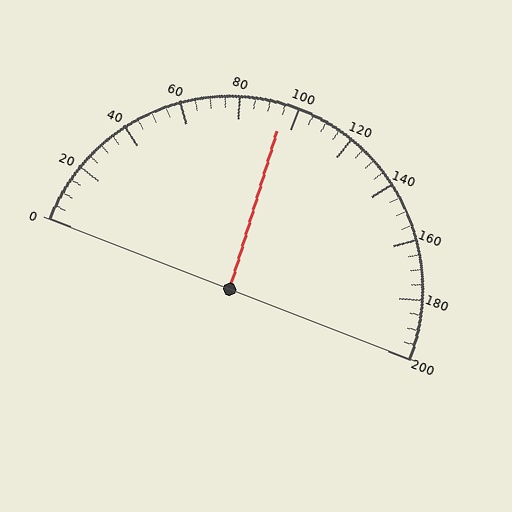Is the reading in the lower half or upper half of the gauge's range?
The reading is in the lower half of the range (0 to 200).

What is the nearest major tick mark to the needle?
The nearest major tick mark is 100.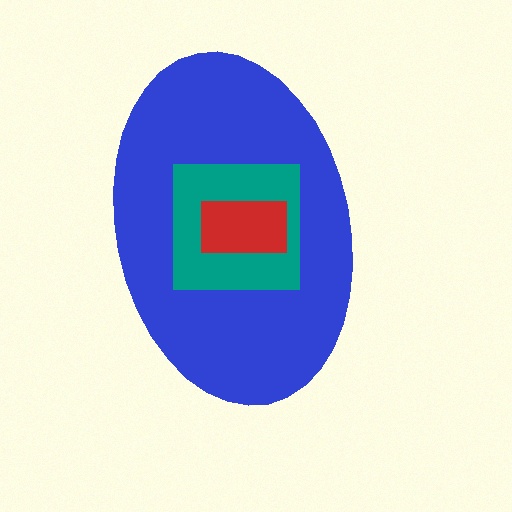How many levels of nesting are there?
3.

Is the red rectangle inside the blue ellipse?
Yes.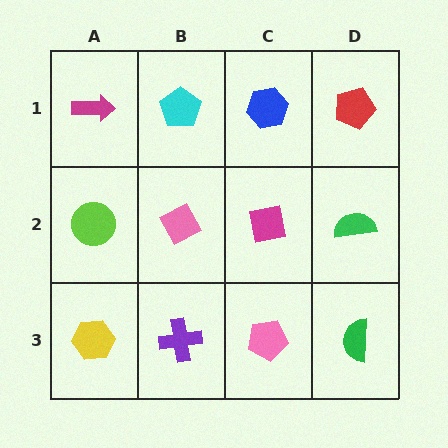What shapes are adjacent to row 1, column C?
A magenta square (row 2, column C), a cyan pentagon (row 1, column B), a red pentagon (row 1, column D).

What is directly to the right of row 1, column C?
A red pentagon.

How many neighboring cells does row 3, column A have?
2.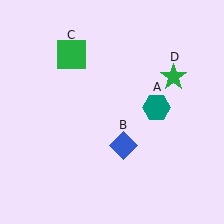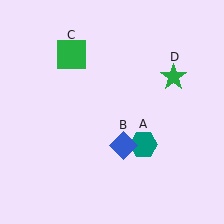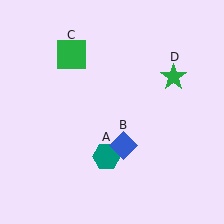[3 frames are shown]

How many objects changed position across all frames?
1 object changed position: teal hexagon (object A).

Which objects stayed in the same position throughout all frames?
Blue diamond (object B) and green square (object C) and green star (object D) remained stationary.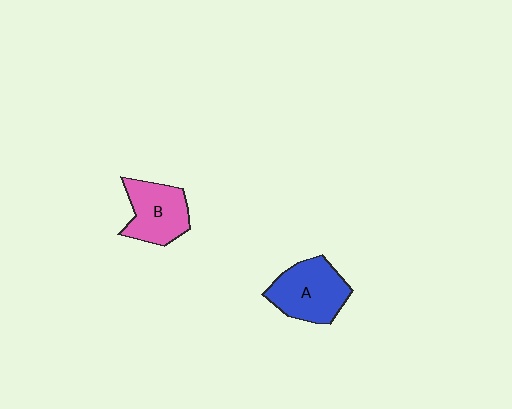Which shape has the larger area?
Shape A (blue).